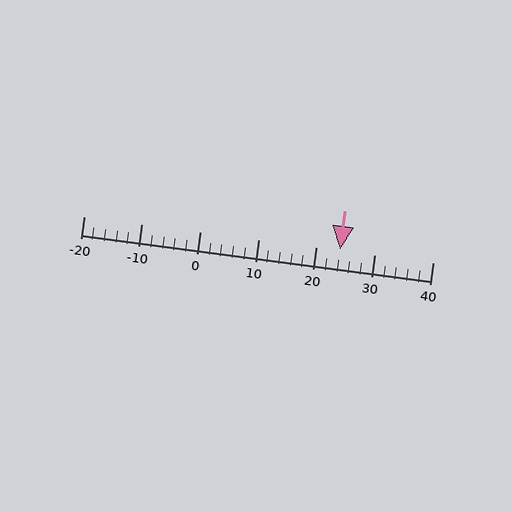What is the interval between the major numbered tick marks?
The major tick marks are spaced 10 units apart.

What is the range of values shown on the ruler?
The ruler shows values from -20 to 40.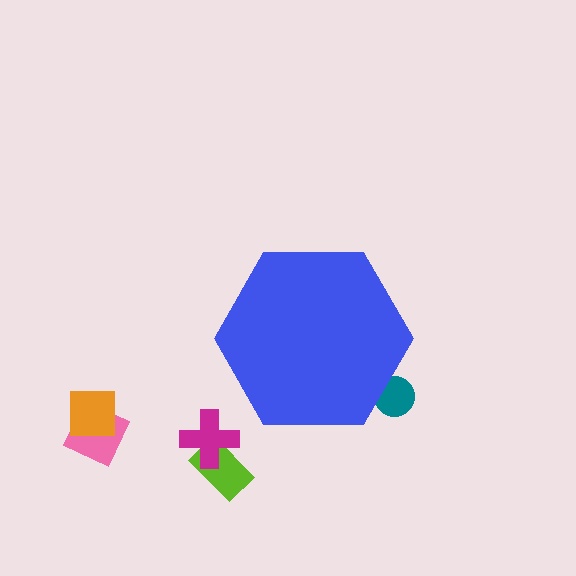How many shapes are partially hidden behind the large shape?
1 shape is partially hidden.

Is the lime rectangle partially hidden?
No, the lime rectangle is fully visible.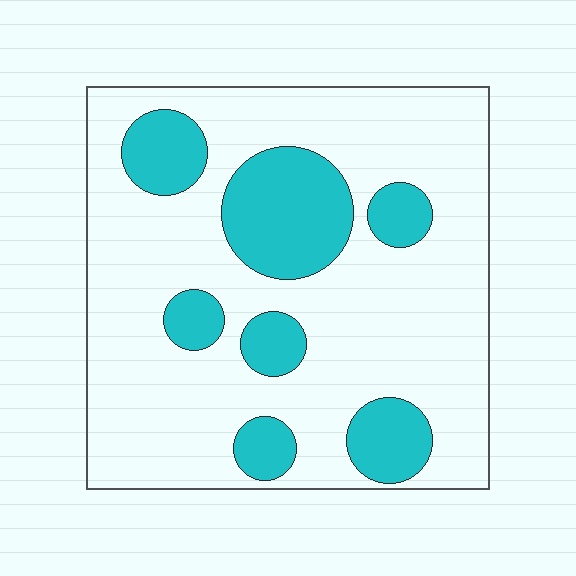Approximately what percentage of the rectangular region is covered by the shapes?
Approximately 25%.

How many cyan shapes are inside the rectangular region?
7.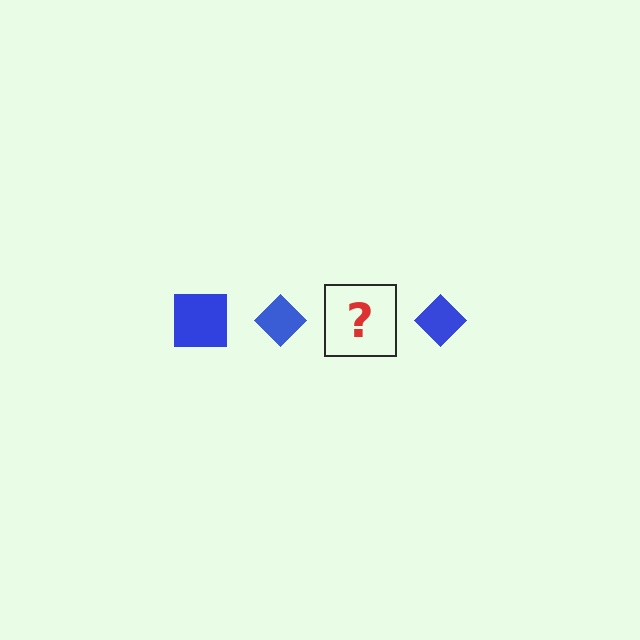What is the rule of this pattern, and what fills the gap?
The rule is that the pattern cycles through square, diamond shapes in blue. The gap should be filled with a blue square.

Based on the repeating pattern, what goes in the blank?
The blank should be a blue square.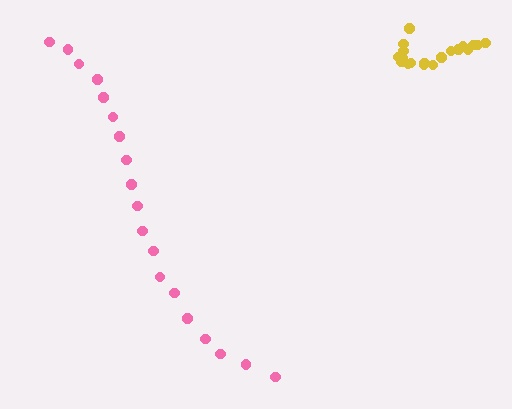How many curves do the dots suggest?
There are 2 distinct paths.